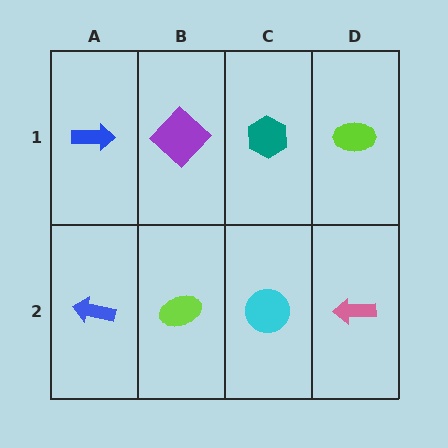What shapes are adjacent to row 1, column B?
A lime ellipse (row 2, column B), a blue arrow (row 1, column A), a teal hexagon (row 1, column C).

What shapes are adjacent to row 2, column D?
A lime ellipse (row 1, column D), a cyan circle (row 2, column C).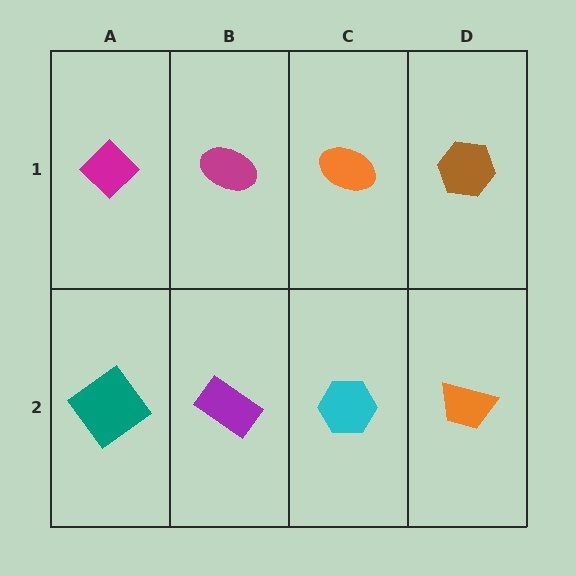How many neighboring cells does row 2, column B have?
3.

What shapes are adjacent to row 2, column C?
An orange ellipse (row 1, column C), a purple rectangle (row 2, column B), an orange trapezoid (row 2, column D).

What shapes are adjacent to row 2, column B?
A magenta ellipse (row 1, column B), a teal diamond (row 2, column A), a cyan hexagon (row 2, column C).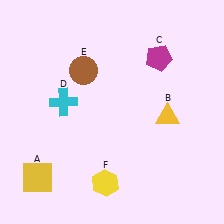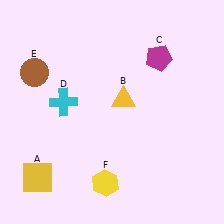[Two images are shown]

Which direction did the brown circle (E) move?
The brown circle (E) moved left.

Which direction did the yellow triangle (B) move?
The yellow triangle (B) moved left.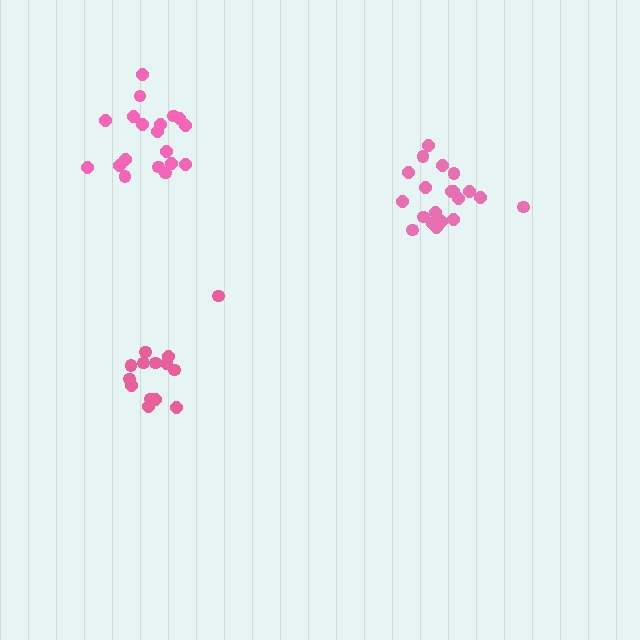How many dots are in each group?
Group 1: 20 dots, Group 2: 19 dots, Group 3: 14 dots (53 total).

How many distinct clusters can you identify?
There are 3 distinct clusters.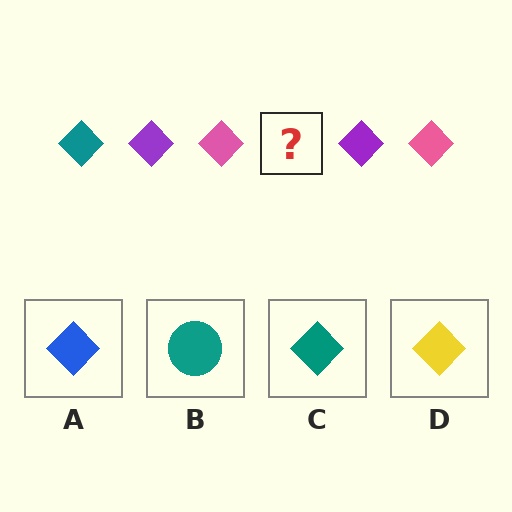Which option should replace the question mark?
Option C.